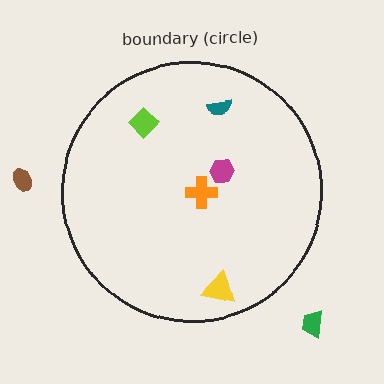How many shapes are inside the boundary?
5 inside, 2 outside.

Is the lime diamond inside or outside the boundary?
Inside.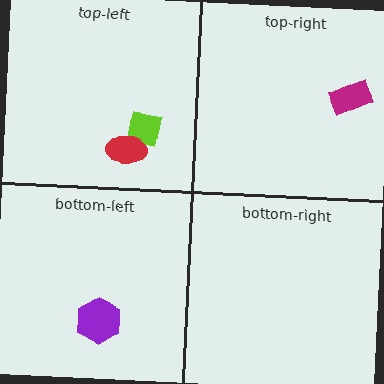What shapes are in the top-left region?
The lime square, the red ellipse.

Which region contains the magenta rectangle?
The top-right region.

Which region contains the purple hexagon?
The bottom-left region.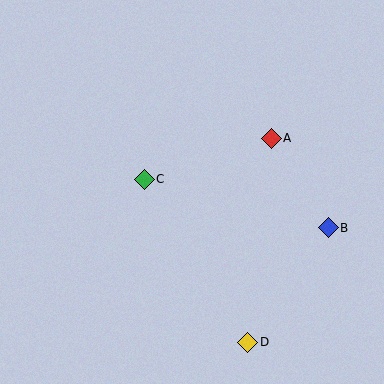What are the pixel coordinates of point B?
Point B is at (328, 228).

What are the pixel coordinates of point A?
Point A is at (271, 138).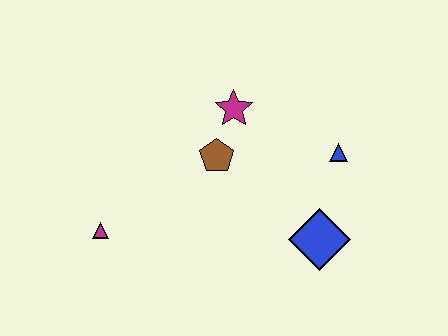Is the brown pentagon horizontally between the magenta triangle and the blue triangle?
Yes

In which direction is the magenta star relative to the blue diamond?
The magenta star is above the blue diamond.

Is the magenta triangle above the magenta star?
No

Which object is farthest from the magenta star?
The magenta triangle is farthest from the magenta star.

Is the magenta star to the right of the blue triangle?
No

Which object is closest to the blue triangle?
The blue diamond is closest to the blue triangle.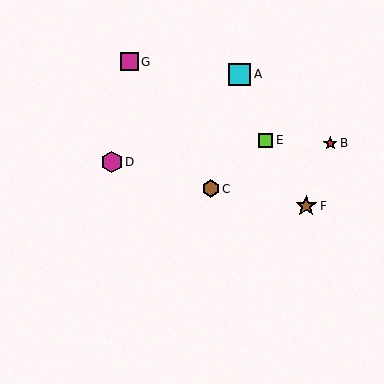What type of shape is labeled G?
Shape G is a magenta square.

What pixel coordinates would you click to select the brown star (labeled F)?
Click at (306, 206) to select the brown star F.